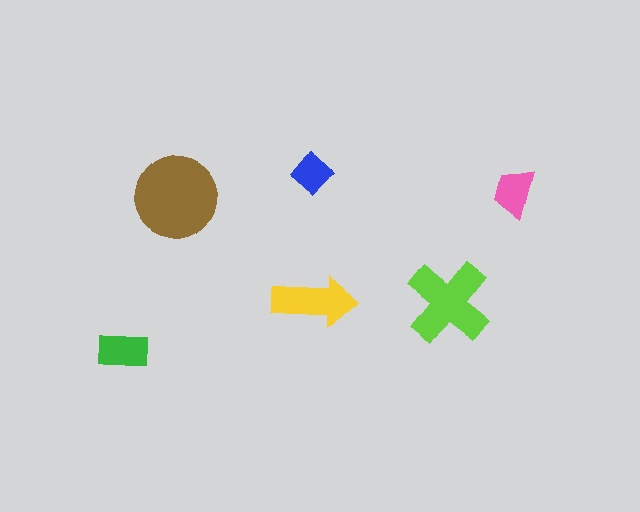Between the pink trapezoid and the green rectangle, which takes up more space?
The green rectangle.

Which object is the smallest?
The blue diamond.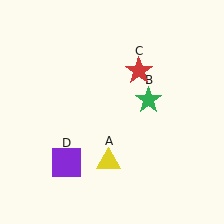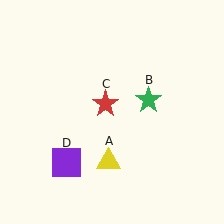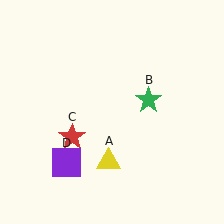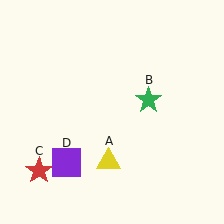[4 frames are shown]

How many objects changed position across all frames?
1 object changed position: red star (object C).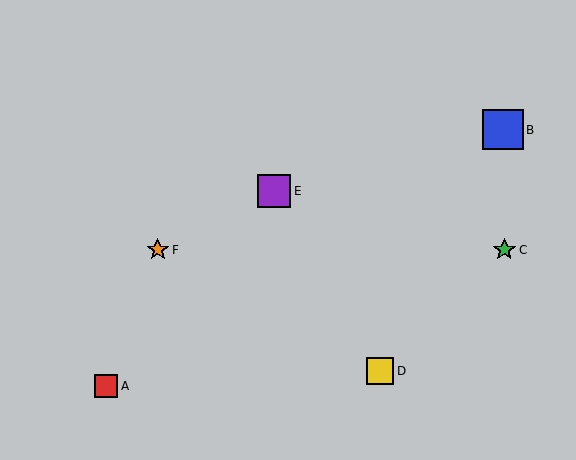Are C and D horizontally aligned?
No, C is at y≈250 and D is at y≈371.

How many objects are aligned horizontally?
2 objects (C, F) are aligned horizontally.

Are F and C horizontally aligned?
Yes, both are at y≈250.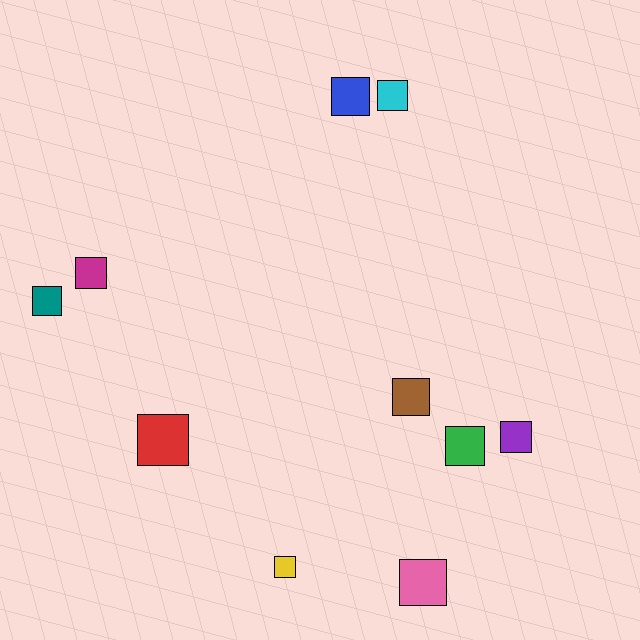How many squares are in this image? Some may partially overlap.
There are 10 squares.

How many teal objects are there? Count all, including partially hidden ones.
There is 1 teal object.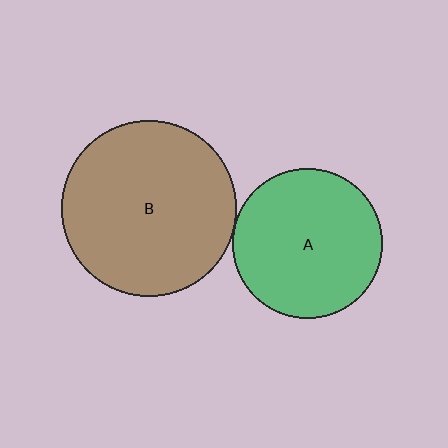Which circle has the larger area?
Circle B (brown).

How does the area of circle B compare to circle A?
Approximately 1.4 times.